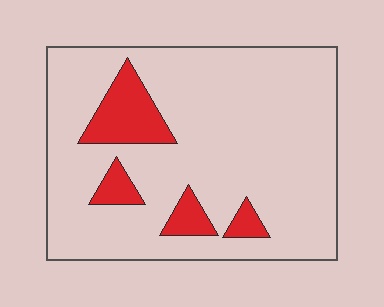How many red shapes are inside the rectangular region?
4.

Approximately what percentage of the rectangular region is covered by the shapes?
Approximately 15%.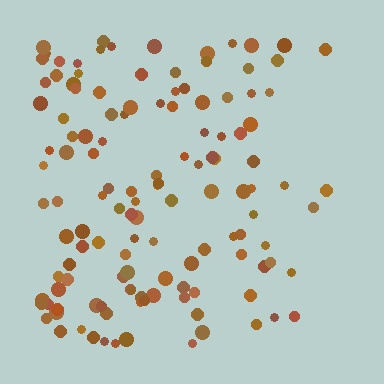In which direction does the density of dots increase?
From right to left, with the left side densest.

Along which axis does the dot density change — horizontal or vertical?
Horizontal.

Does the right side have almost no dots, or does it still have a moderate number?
Still a moderate number, just noticeably fewer than the left.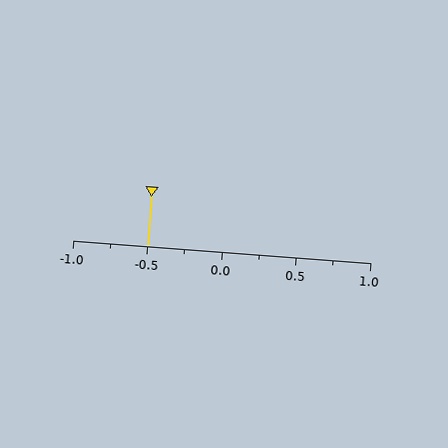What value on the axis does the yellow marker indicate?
The marker indicates approximately -0.5.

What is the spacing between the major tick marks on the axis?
The major ticks are spaced 0.5 apart.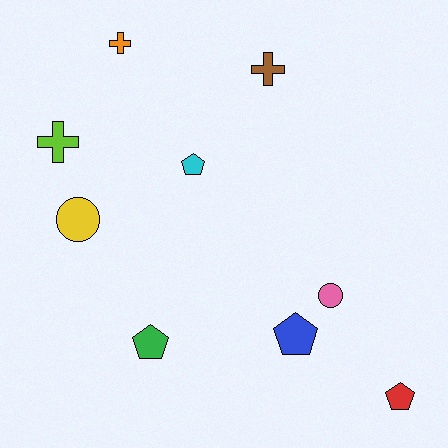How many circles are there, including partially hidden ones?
There are 2 circles.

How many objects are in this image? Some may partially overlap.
There are 9 objects.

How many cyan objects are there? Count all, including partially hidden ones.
There is 1 cyan object.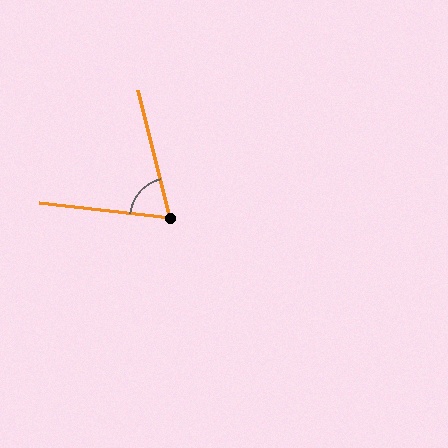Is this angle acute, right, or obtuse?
It is acute.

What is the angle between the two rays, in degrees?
Approximately 70 degrees.